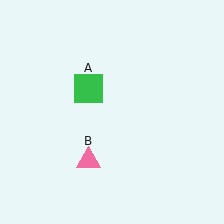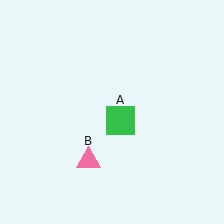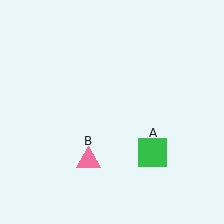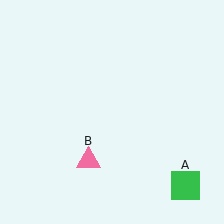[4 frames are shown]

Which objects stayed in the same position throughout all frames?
Pink triangle (object B) remained stationary.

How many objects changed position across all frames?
1 object changed position: green square (object A).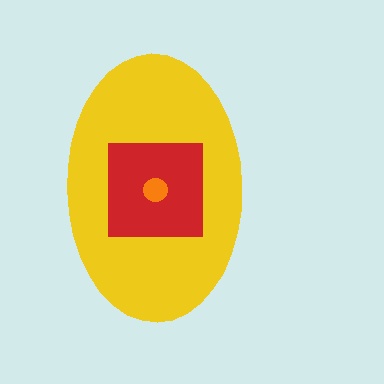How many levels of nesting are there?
3.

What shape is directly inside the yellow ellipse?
The red square.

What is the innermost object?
The orange circle.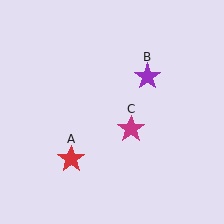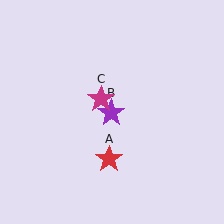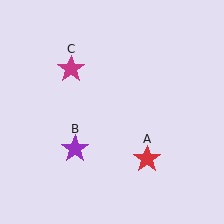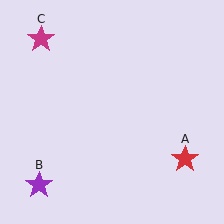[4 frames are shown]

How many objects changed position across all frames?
3 objects changed position: red star (object A), purple star (object B), magenta star (object C).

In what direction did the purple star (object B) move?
The purple star (object B) moved down and to the left.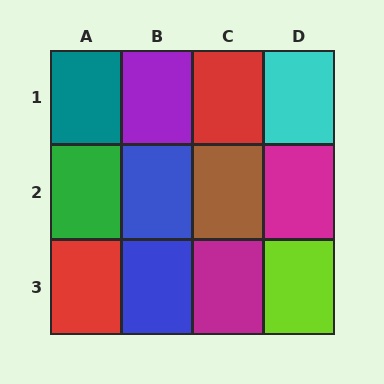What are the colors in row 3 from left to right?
Red, blue, magenta, lime.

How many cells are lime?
1 cell is lime.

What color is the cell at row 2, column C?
Brown.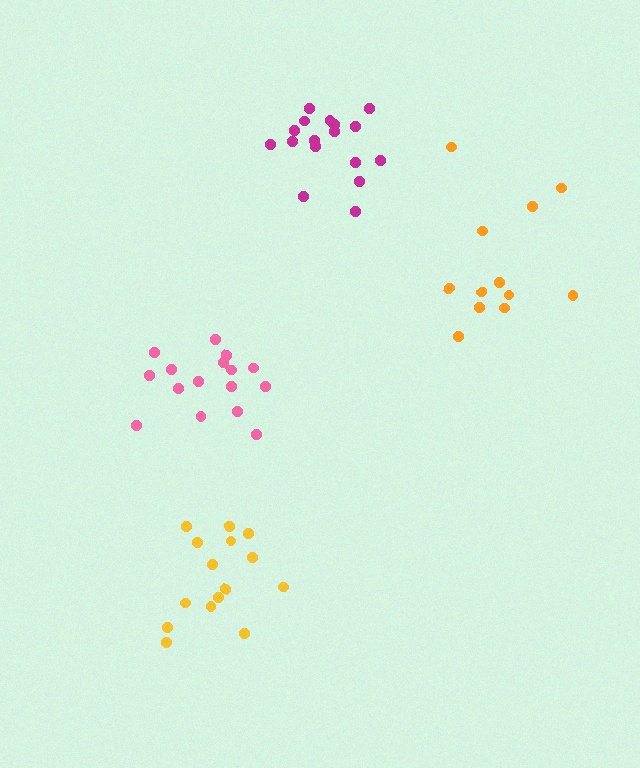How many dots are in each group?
Group 1: 12 dots, Group 2: 16 dots, Group 3: 17 dots, Group 4: 15 dots (60 total).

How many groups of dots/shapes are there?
There are 4 groups.